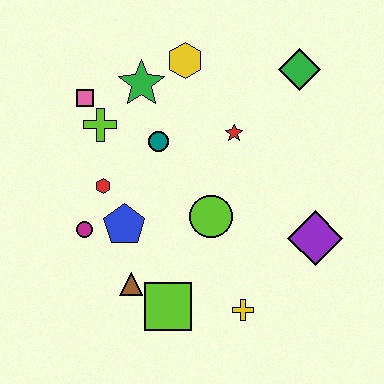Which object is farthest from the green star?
The yellow cross is farthest from the green star.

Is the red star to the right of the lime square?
Yes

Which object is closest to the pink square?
The lime cross is closest to the pink square.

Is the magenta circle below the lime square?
No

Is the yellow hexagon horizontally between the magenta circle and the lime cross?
No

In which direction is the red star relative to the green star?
The red star is to the right of the green star.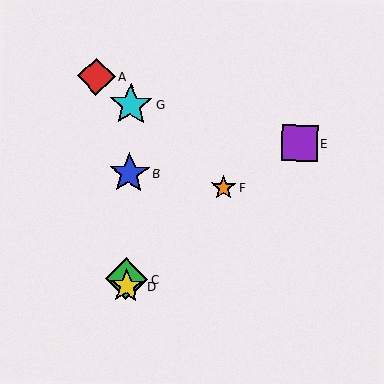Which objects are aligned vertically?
Objects B, C, D, G are aligned vertically.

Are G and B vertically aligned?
Yes, both are at x≈131.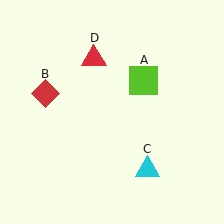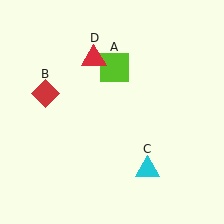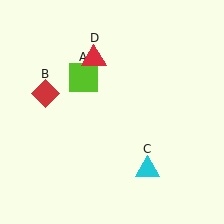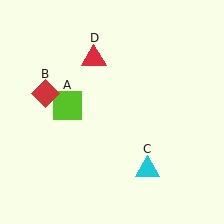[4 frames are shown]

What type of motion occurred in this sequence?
The lime square (object A) rotated counterclockwise around the center of the scene.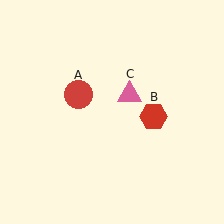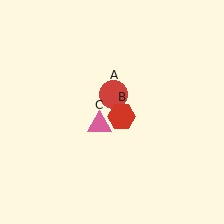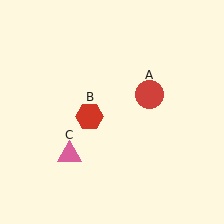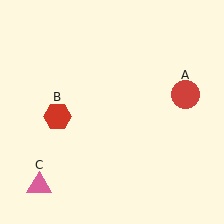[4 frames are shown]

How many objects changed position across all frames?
3 objects changed position: red circle (object A), red hexagon (object B), pink triangle (object C).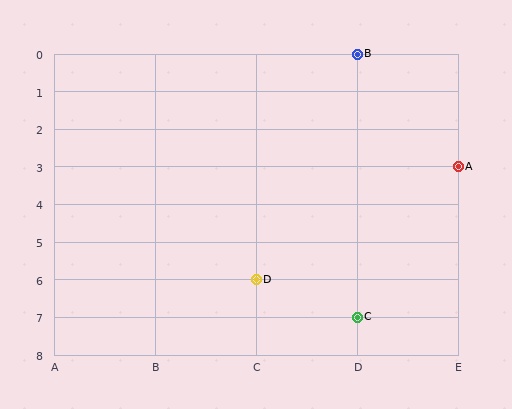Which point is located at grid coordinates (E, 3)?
Point A is at (E, 3).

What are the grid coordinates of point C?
Point C is at grid coordinates (D, 7).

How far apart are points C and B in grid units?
Points C and B are 7 rows apart.